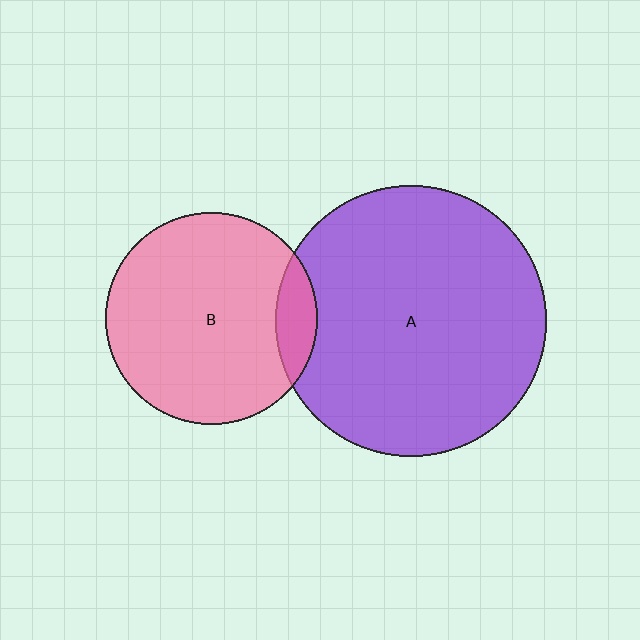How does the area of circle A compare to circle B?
Approximately 1.6 times.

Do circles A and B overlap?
Yes.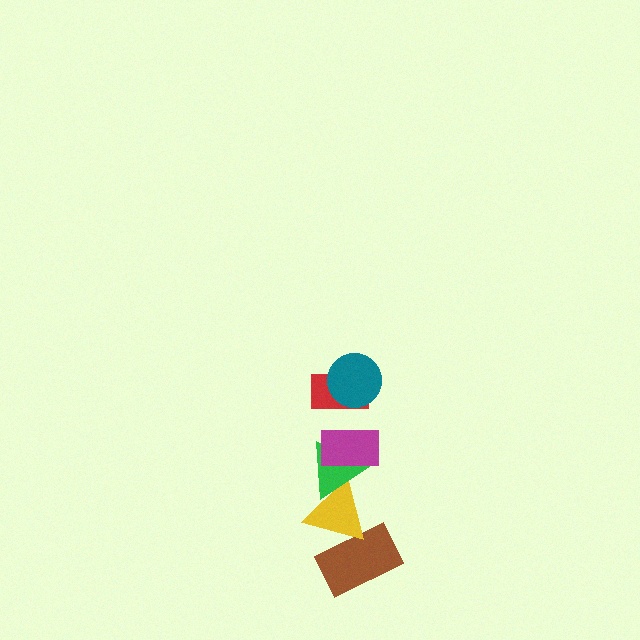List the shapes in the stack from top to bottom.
From top to bottom: the teal circle, the red rectangle, the magenta rectangle, the green triangle, the yellow triangle, the brown rectangle.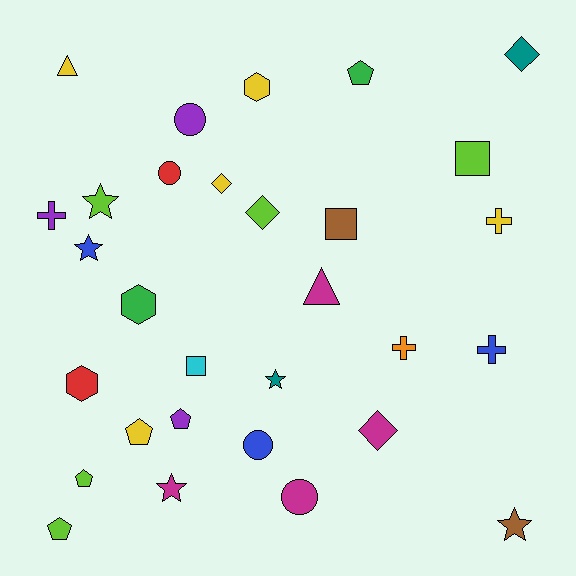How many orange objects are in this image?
There is 1 orange object.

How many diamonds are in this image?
There are 4 diamonds.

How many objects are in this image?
There are 30 objects.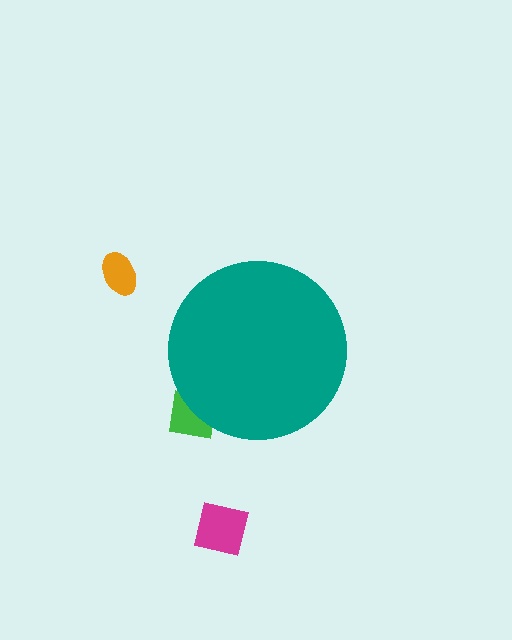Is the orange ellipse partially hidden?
No, the orange ellipse is fully visible.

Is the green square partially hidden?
Yes, the green square is partially hidden behind the teal circle.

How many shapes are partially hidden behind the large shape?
1 shape is partially hidden.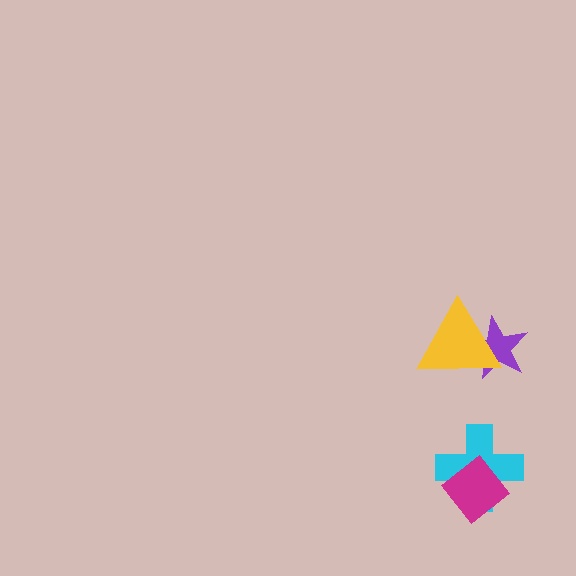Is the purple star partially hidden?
Yes, it is partially covered by another shape.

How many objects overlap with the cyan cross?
1 object overlaps with the cyan cross.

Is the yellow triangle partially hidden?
No, no other shape covers it.